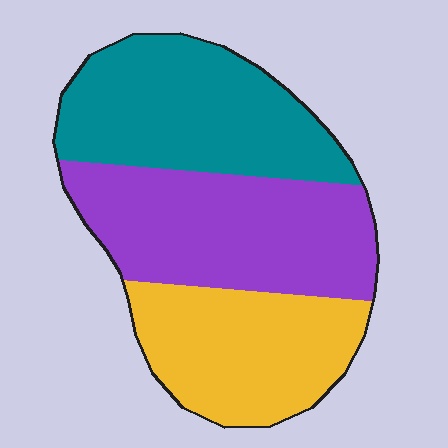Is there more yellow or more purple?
Purple.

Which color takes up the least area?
Yellow, at roughly 30%.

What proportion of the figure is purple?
Purple covers 37% of the figure.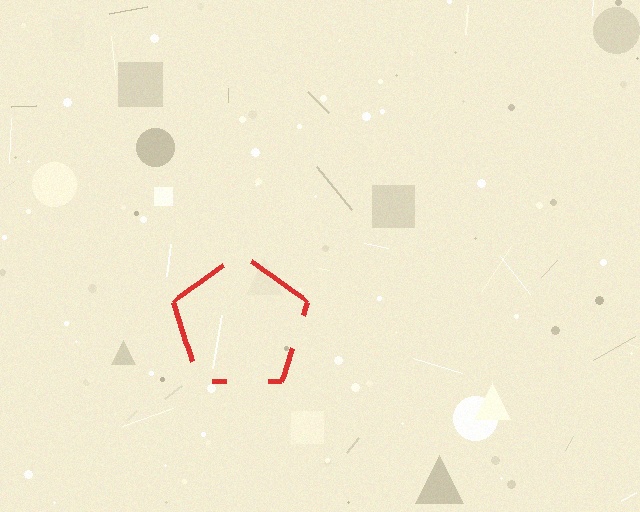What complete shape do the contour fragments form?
The contour fragments form a pentagon.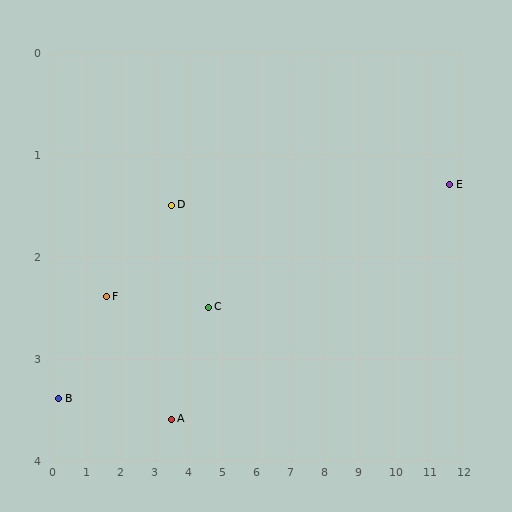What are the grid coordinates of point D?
Point D is at approximately (3.5, 1.5).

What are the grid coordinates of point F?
Point F is at approximately (1.6, 2.4).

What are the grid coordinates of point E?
Point E is at approximately (11.7, 1.3).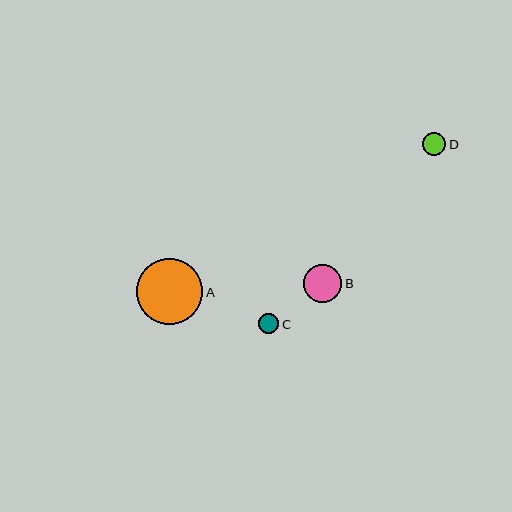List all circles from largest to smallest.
From largest to smallest: A, B, D, C.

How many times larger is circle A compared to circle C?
Circle A is approximately 3.3 times the size of circle C.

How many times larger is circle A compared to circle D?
Circle A is approximately 2.8 times the size of circle D.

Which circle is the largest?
Circle A is the largest with a size of approximately 66 pixels.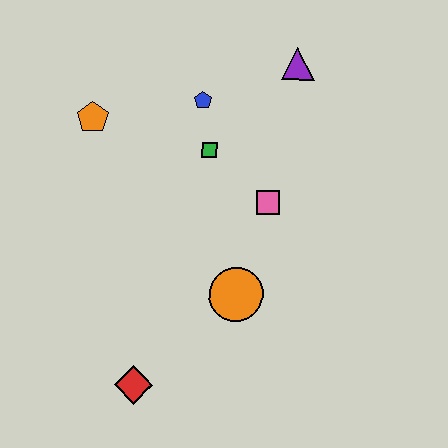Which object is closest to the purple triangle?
The blue pentagon is closest to the purple triangle.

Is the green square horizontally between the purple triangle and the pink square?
No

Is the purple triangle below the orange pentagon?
No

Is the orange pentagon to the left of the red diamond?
Yes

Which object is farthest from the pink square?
The red diamond is farthest from the pink square.